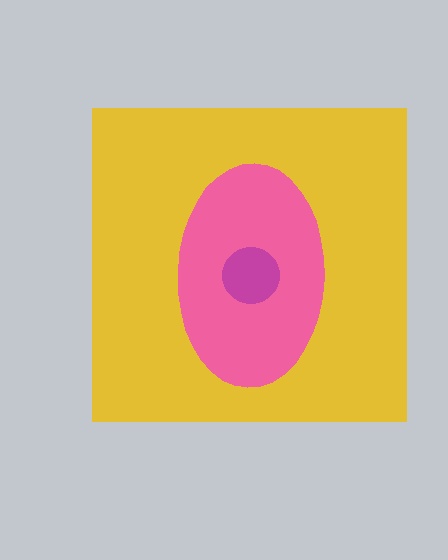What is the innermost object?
The magenta circle.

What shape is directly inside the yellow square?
The pink ellipse.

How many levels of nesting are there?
3.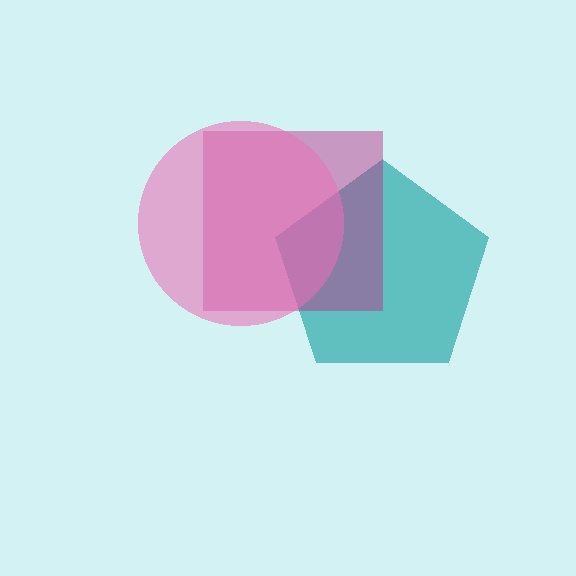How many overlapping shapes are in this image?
There are 3 overlapping shapes in the image.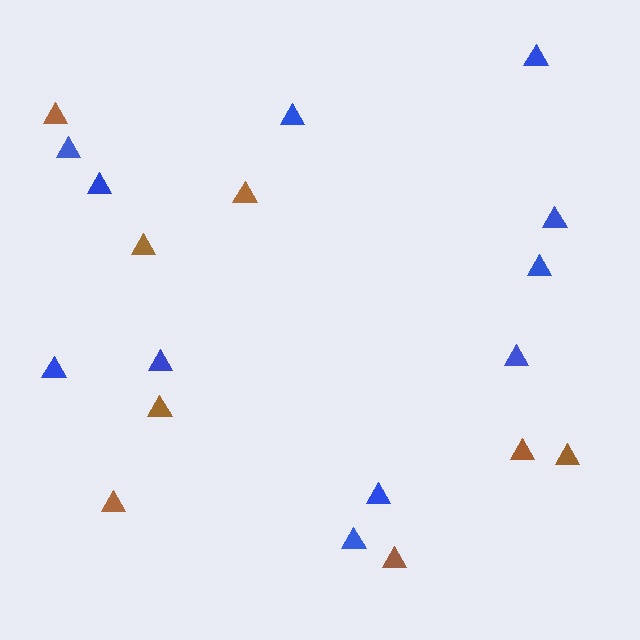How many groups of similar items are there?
There are 2 groups: one group of blue triangles (11) and one group of brown triangles (8).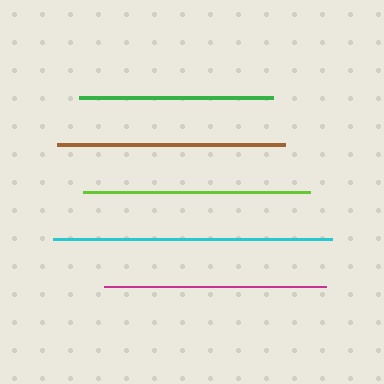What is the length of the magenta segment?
The magenta segment is approximately 222 pixels long.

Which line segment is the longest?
The cyan line is the longest at approximately 280 pixels.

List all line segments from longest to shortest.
From longest to shortest: cyan, brown, lime, magenta, green.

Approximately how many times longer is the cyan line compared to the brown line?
The cyan line is approximately 1.2 times the length of the brown line.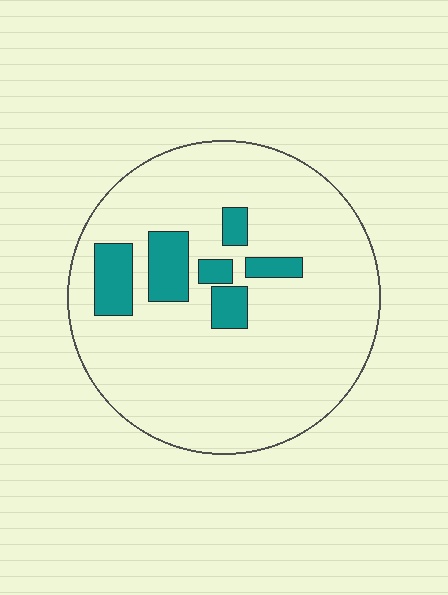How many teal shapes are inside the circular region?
6.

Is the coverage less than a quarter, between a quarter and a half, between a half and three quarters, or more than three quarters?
Less than a quarter.